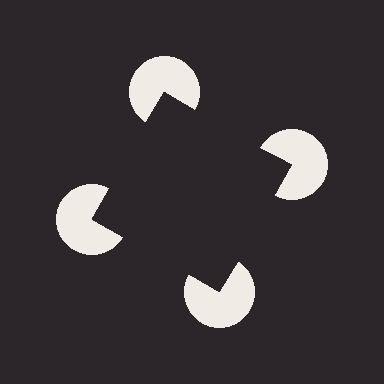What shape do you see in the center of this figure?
An illusory square — its edges are inferred from the aligned wedge cuts in the pac-man discs, not physically drawn.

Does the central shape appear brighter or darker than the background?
It typically appears slightly darker than the background, even though no actual brightness change is drawn.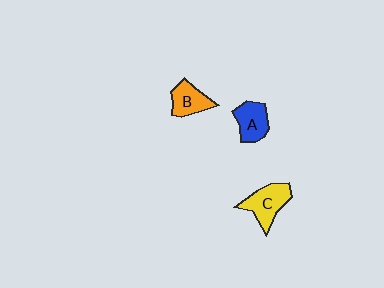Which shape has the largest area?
Shape C (yellow).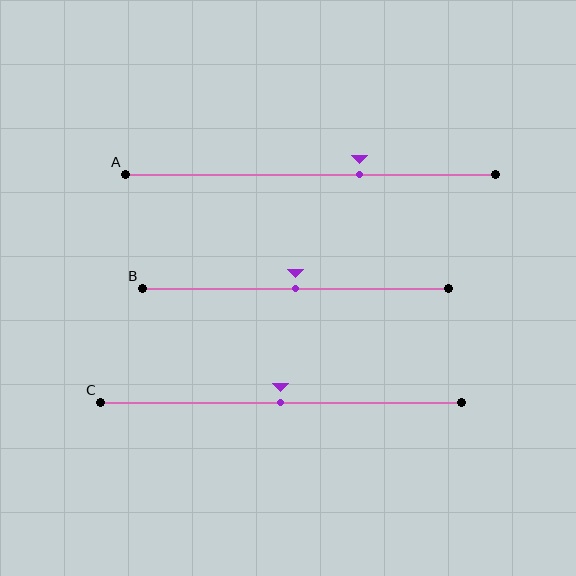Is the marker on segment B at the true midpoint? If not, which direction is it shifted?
Yes, the marker on segment B is at the true midpoint.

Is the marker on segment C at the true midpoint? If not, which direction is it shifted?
Yes, the marker on segment C is at the true midpoint.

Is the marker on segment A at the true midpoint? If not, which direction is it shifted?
No, the marker on segment A is shifted to the right by about 13% of the segment length.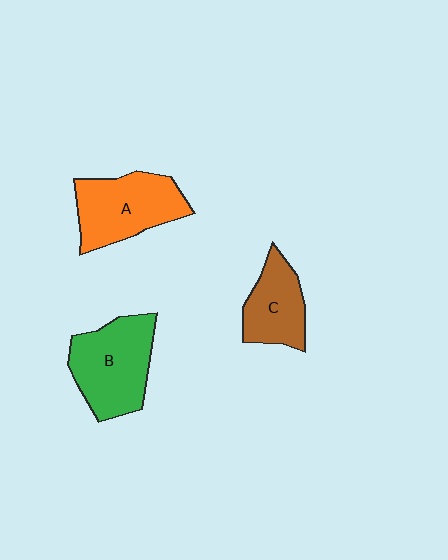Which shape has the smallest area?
Shape C (brown).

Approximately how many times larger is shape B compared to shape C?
Approximately 1.5 times.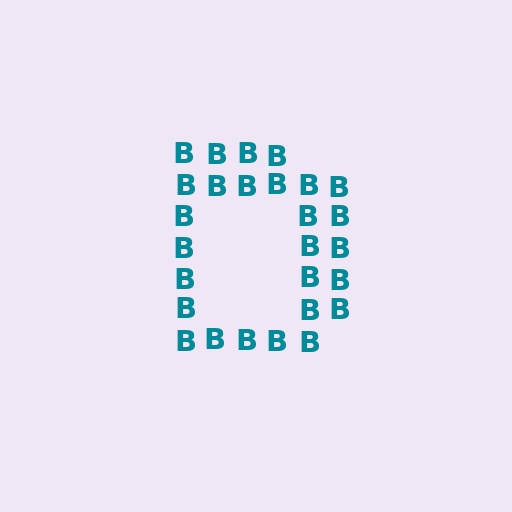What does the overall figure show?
The overall figure shows the letter D.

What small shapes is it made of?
It is made of small letter B's.